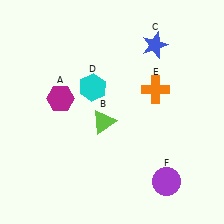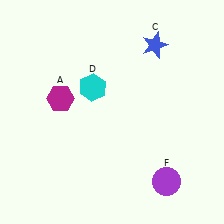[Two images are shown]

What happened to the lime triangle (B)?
The lime triangle (B) was removed in Image 2. It was in the bottom-left area of Image 1.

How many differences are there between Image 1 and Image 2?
There are 2 differences between the two images.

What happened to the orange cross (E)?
The orange cross (E) was removed in Image 2. It was in the top-right area of Image 1.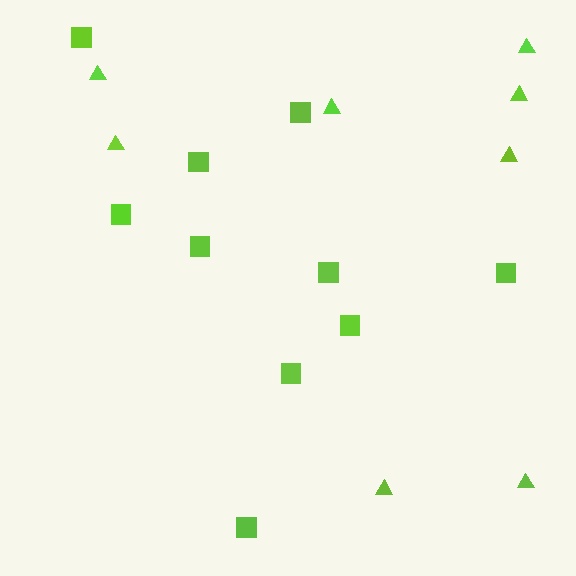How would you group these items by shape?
There are 2 groups: one group of triangles (8) and one group of squares (10).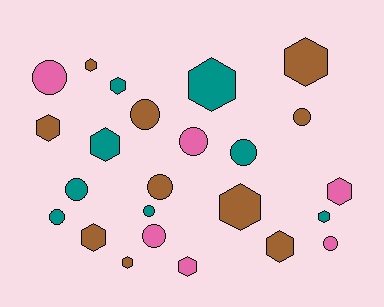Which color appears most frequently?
Brown, with 10 objects.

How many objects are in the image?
There are 24 objects.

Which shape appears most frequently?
Hexagon, with 13 objects.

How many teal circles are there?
There are 4 teal circles.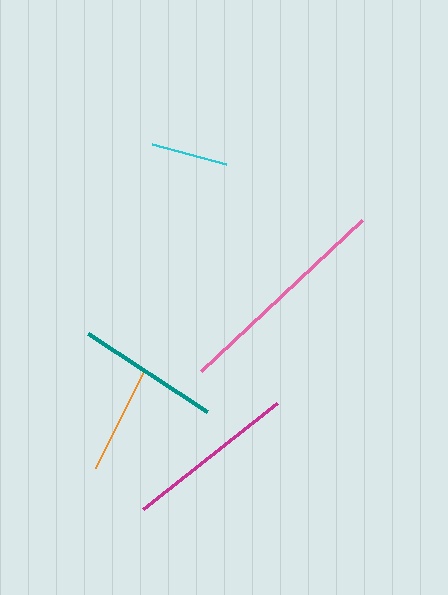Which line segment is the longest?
The pink line is the longest at approximately 221 pixels.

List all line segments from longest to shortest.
From longest to shortest: pink, magenta, teal, orange, cyan.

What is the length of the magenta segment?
The magenta segment is approximately 170 pixels long.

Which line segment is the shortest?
The cyan line is the shortest at approximately 76 pixels.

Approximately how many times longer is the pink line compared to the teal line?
The pink line is approximately 1.6 times the length of the teal line.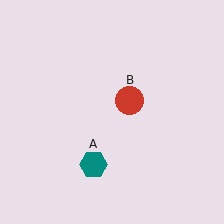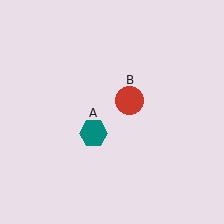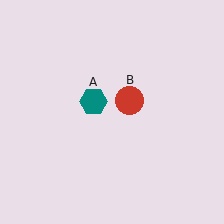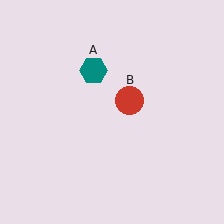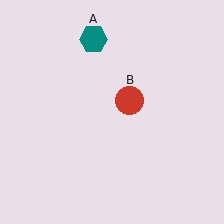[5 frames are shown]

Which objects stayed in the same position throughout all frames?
Red circle (object B) remained stationary.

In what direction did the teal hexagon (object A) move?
The teal hexagon (object A) moved up.